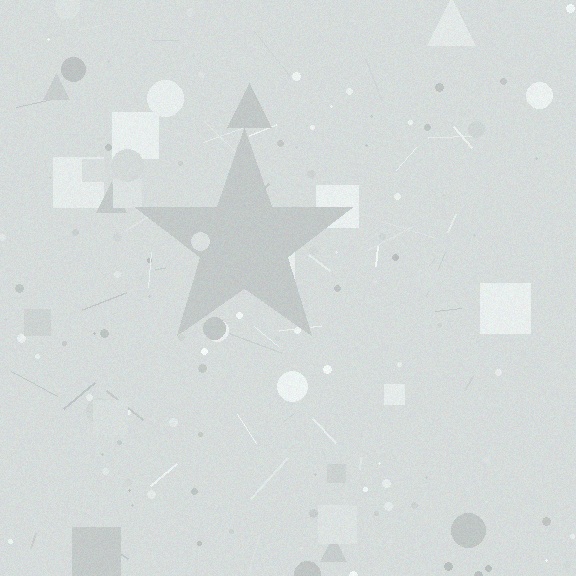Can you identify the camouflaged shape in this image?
The camouflaged shape is a star.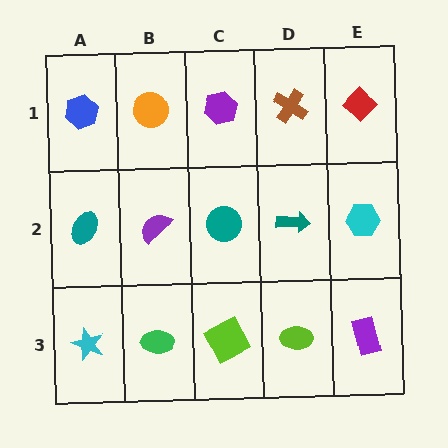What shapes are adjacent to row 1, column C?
A teal circle (row 2, column C), an orange circle (row 1, column B), a brown cross (row 1, column D).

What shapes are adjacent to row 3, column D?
A teal arrow (row 2, column D), a lime square (row 3, column C), a purple rectangle (row 3, column E).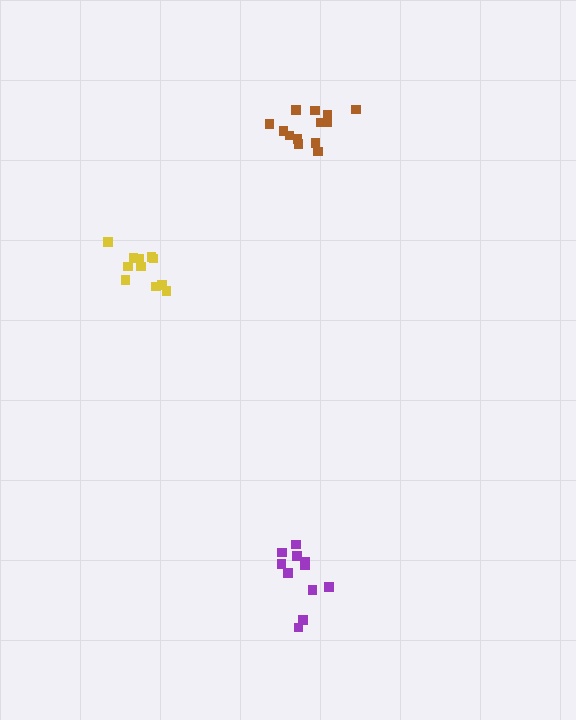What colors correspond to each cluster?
The clusters are colored: yellow, purple, brown.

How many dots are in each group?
Group 1: 11 dots, Group 2: 11 dots, Group 3: 13 dots (35 total).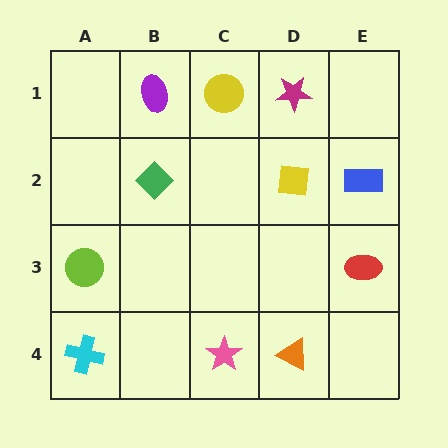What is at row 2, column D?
A yellow square.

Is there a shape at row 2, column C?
No, that cell is empty.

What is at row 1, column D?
A magenta star.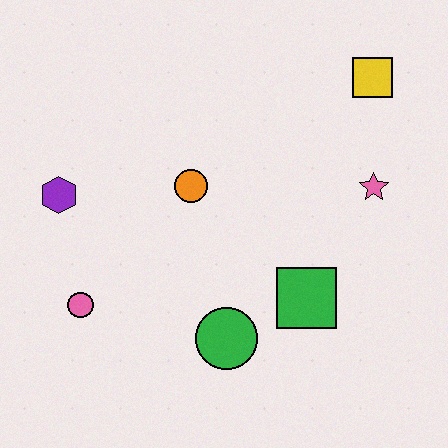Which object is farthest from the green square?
The purple hexagon is farthest from the green square.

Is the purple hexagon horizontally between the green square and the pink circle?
No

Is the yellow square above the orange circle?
Yes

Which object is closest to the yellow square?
The pink star is closest to the yellow square.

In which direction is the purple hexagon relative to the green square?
The purple hexagon is to the left of the green square.